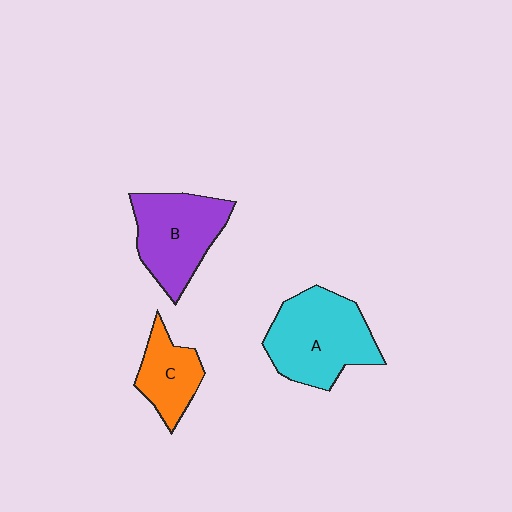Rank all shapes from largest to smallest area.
From largest to smallest: A (cyan), B (purple), C (orange).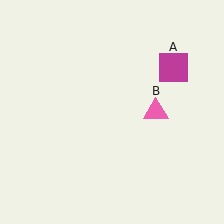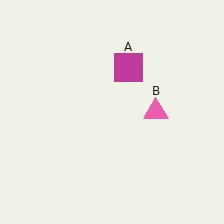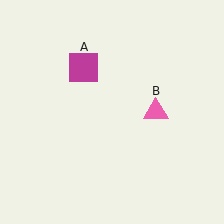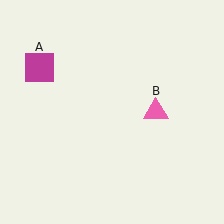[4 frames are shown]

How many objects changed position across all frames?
1 object changed position: magenta square (object A).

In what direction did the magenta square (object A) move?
The magenta square (object A) moved left.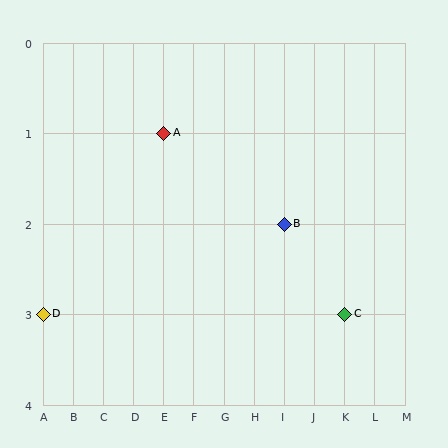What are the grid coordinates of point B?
Point B is at grid coordinates (I, 2).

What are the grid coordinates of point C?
Point C is at grid coordinates (K, 3).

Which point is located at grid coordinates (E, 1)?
Point A is at (E, 1).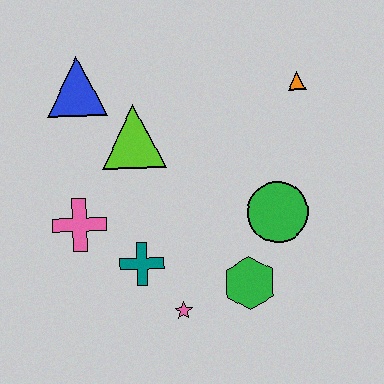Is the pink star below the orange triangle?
Yes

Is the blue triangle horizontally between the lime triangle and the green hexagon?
No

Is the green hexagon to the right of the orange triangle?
No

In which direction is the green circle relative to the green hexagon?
The green circle is above the green hexagon.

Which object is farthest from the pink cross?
The orange triangle is farthest from the pink cross.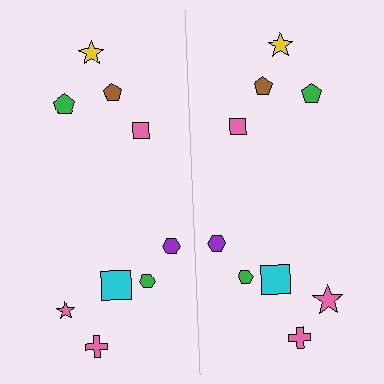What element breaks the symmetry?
The pink star on the right side has a different size than its mirror counterpart.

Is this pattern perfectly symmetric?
No, the pattern is not perfectly symmetric. The pink star on the right side has a different size than its mirror counterpart.